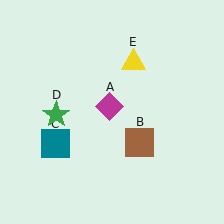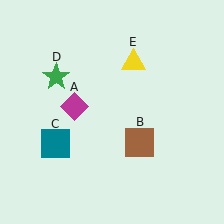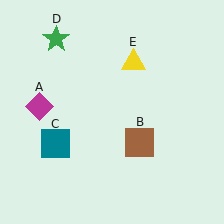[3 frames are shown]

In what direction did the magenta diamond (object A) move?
The magenta diamond (object A) moved left.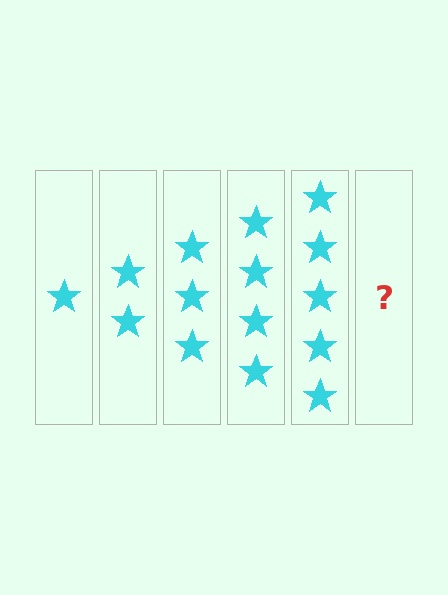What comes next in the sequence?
The next element should be 6 stars.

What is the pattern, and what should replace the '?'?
The pattern is that each step adds one more star. The '?' should be 6 stars.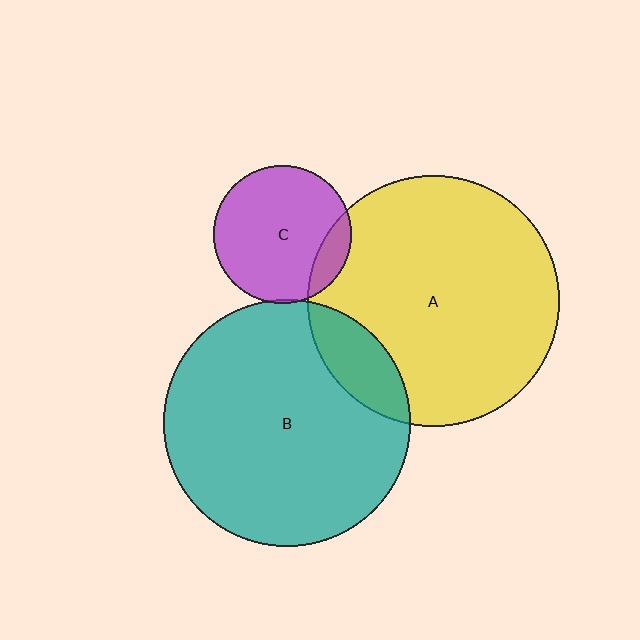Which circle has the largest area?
Circle A (yellow).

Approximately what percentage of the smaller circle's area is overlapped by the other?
Approximately 15%.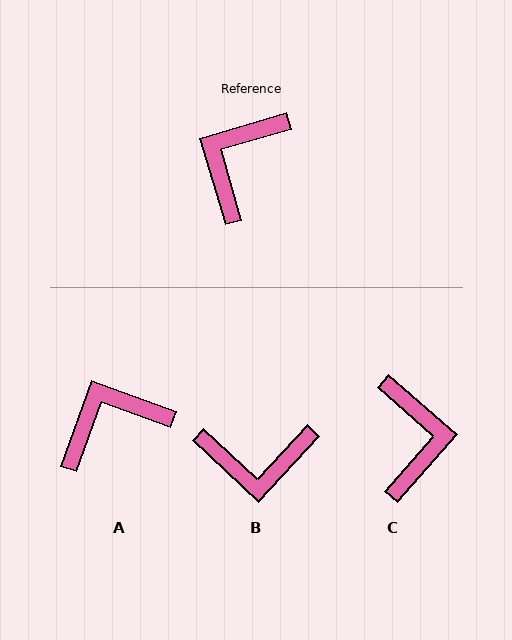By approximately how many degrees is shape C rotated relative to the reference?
Approximately 147 degrees clockwise.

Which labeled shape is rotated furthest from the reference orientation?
C, about 147 degrees away.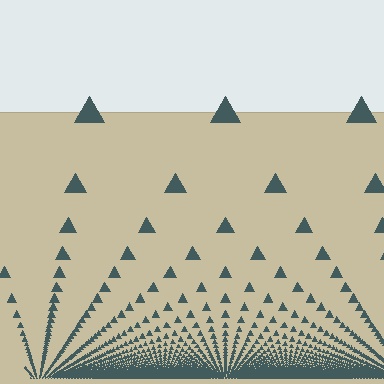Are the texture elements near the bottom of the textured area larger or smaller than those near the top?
Smaller. The gradient is inverted — elements near the bottom are smaller and denser.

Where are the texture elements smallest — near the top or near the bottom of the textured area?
Near the bottom.